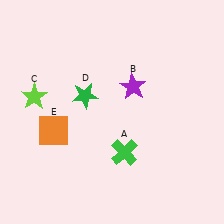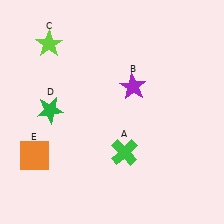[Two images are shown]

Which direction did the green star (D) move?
The green star (D) moved left.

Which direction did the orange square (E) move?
The orange square (E) moved down.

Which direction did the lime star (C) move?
The lime star (C) moved up.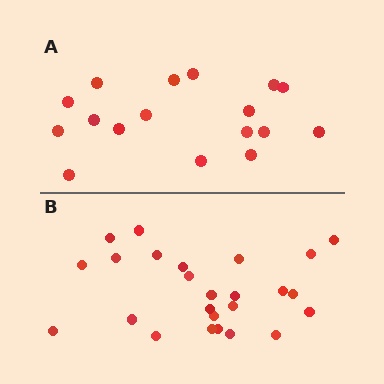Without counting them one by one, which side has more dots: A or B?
Region B (the bottom region) has more dots.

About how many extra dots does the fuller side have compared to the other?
Region B has roughly 8 or so more dots than region A.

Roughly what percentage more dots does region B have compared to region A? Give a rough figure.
About 45% more.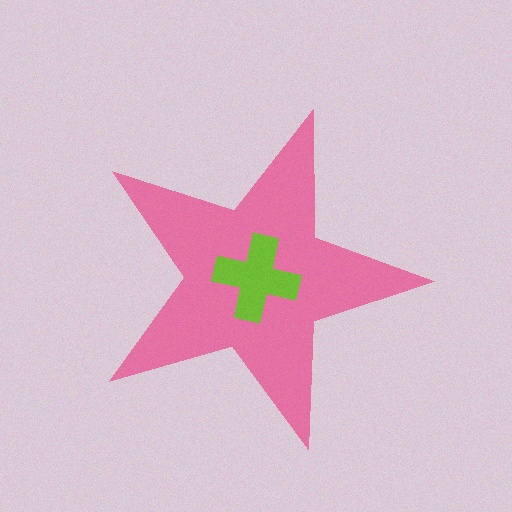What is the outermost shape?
The pink star.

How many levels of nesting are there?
2.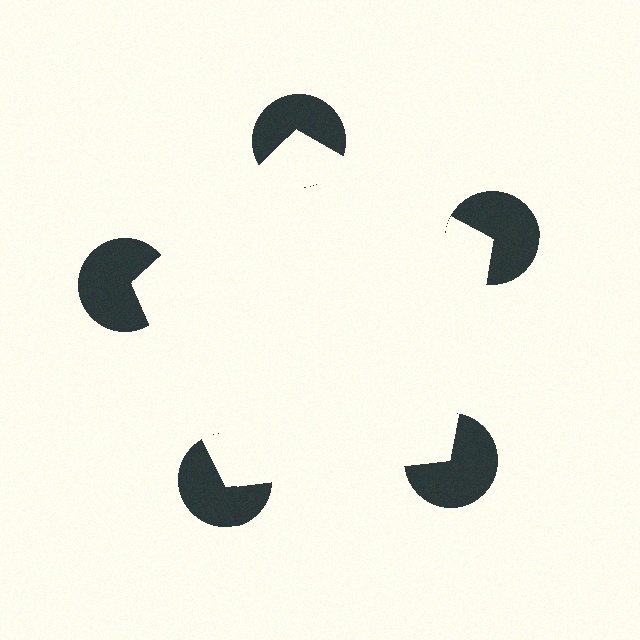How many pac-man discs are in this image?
There are 5 — one at each vertex of the illusory pentagon.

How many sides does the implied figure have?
5 sides.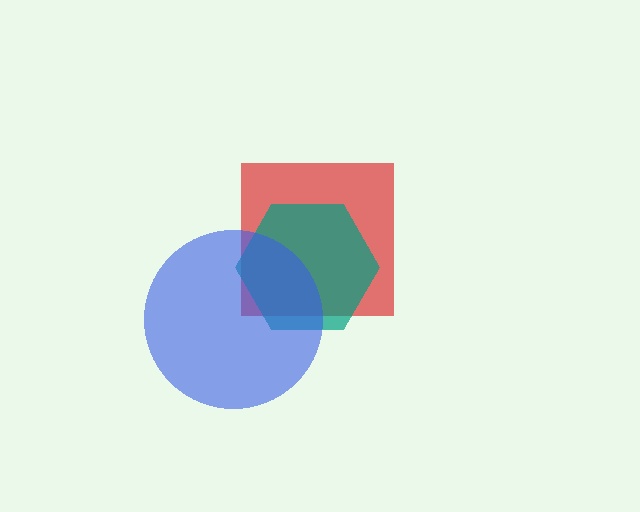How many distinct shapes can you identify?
There are 3 distinct shapes: a red square, a teal hexagon, a blue circle.